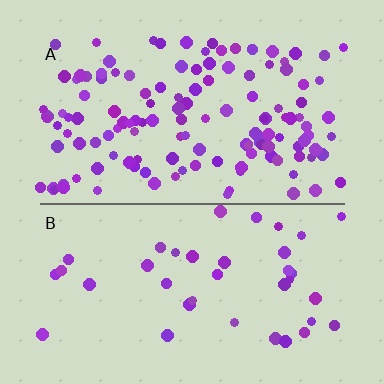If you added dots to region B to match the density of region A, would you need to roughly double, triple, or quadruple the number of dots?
Approximately triple.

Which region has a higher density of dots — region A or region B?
A (the top).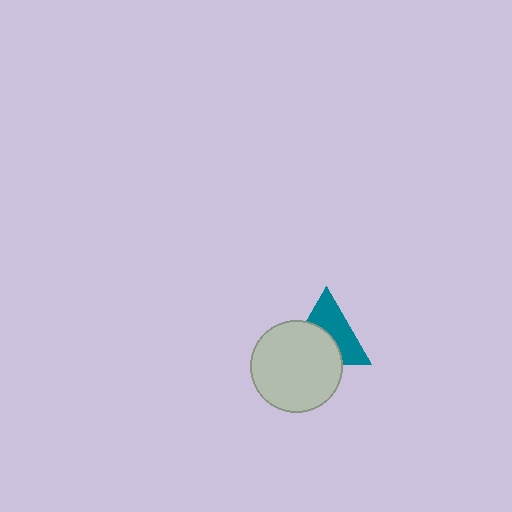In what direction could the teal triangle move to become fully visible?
The teal triangle could move up. That would shift it out from behind the light gray circle entirely.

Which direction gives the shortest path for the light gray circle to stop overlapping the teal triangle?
Moving down gives the shortest separation.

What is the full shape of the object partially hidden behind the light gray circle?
The partially hidden object is a teal triangle.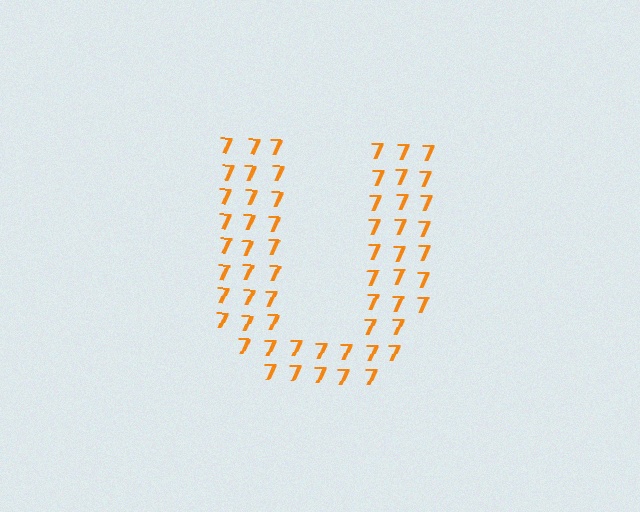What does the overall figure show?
The overall figure shows the letter U.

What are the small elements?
The small elements are digit 7's.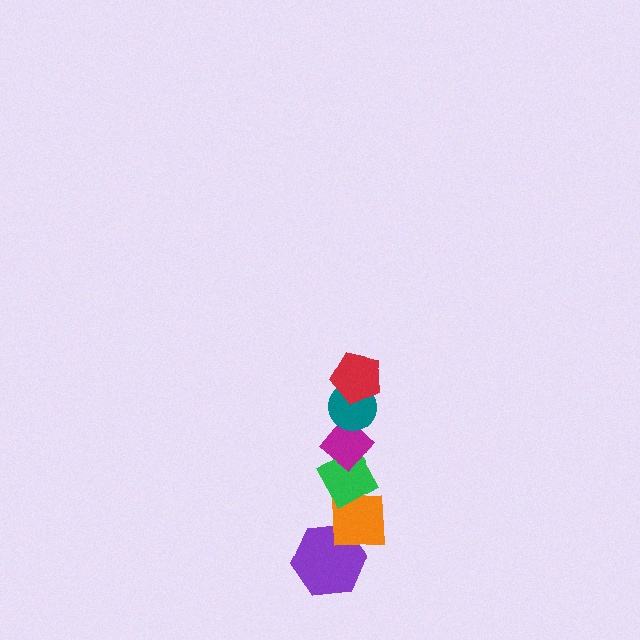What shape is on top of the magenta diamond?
The teal circle is on top of the magenta diamond.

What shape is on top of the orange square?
The green diamond is on top of the orange square.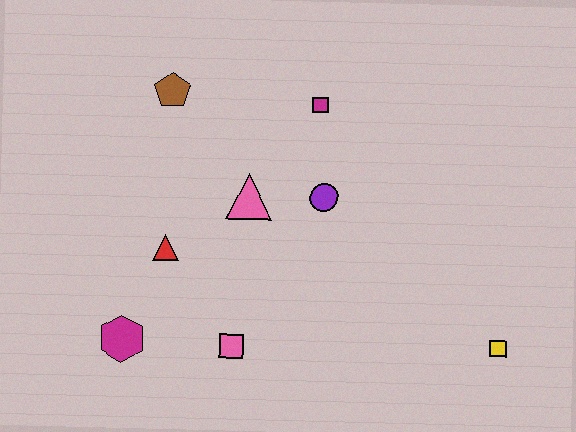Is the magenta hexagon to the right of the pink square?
No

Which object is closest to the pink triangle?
The purple circle is closest to the pink triangle.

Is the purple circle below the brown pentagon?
Yes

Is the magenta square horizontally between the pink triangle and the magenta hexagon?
No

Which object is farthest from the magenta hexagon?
The yellow square is farthest from the magenta hexagon.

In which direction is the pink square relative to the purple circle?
The pink square is below the purple circle.